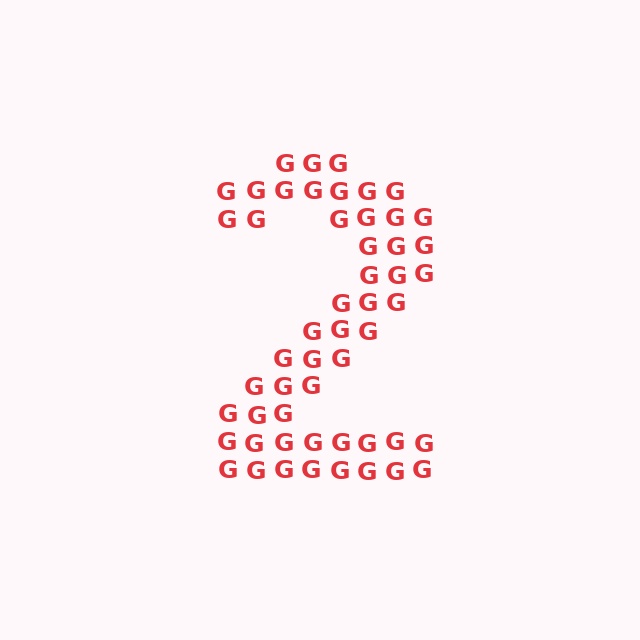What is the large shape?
The large shape is the digit 2.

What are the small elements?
The small elements are letter G's.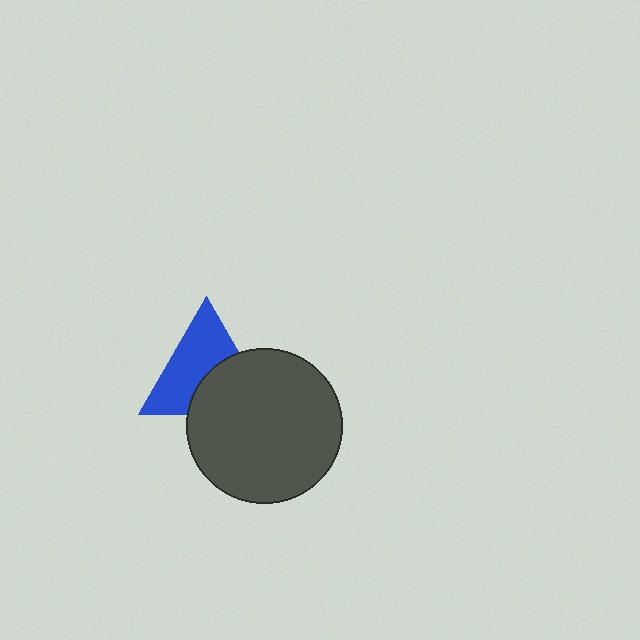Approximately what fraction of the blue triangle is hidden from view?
Roughly 42% of the blue triangle is hidden behind the dark gray circle.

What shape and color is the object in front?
The object in front is a dark gray circle.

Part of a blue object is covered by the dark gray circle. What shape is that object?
It is a triangle.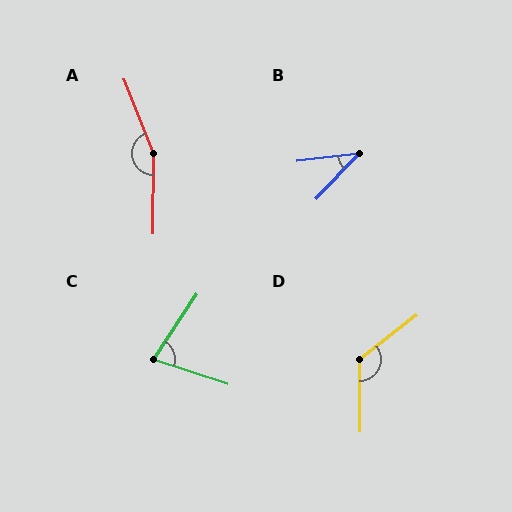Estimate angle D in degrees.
Approximately 128 degrees.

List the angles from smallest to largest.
B (39°), C (75°), D (128°), A (158°).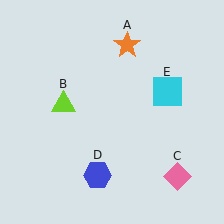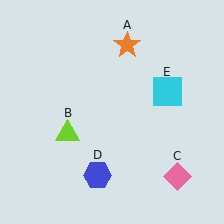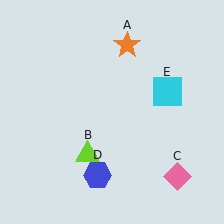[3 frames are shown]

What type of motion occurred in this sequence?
The lime triangle (object B) rotated counterclockwise around the center of the scene.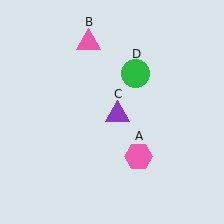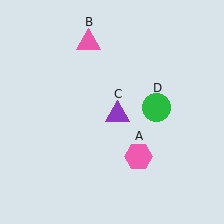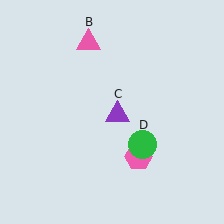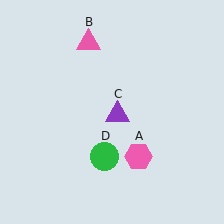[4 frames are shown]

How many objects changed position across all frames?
1 object changed position: green circle (object D).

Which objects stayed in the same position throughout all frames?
Pink hexagon (object A) and pink triangle (object B) and purple triangle (object C) remained stationary.